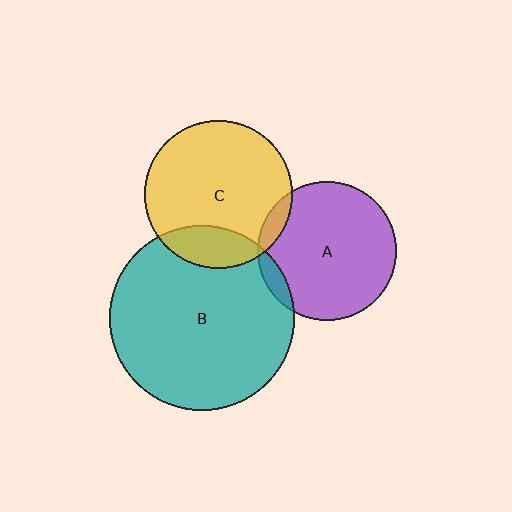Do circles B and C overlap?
Yes.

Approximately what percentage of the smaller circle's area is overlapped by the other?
Approximately 20%.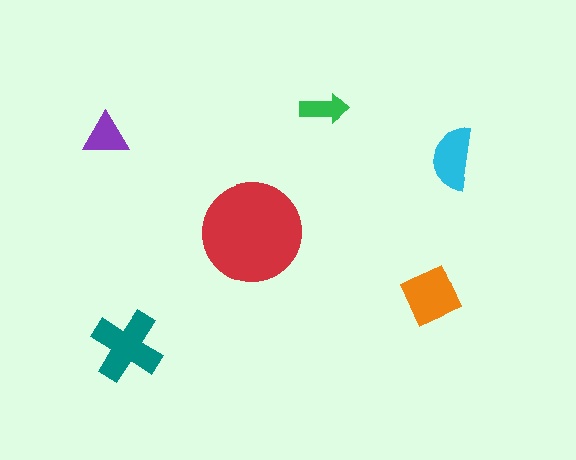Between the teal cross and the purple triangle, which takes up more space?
The teal cross.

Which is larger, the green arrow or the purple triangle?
The purple triangle.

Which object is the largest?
The red circle.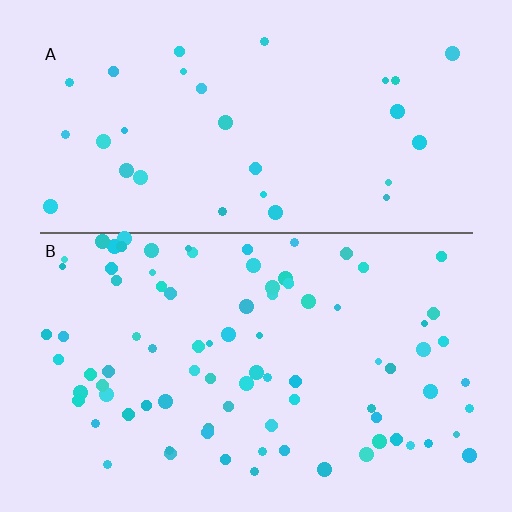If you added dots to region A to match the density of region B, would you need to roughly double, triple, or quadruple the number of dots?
Approximately triple.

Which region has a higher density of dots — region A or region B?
B (the bottom).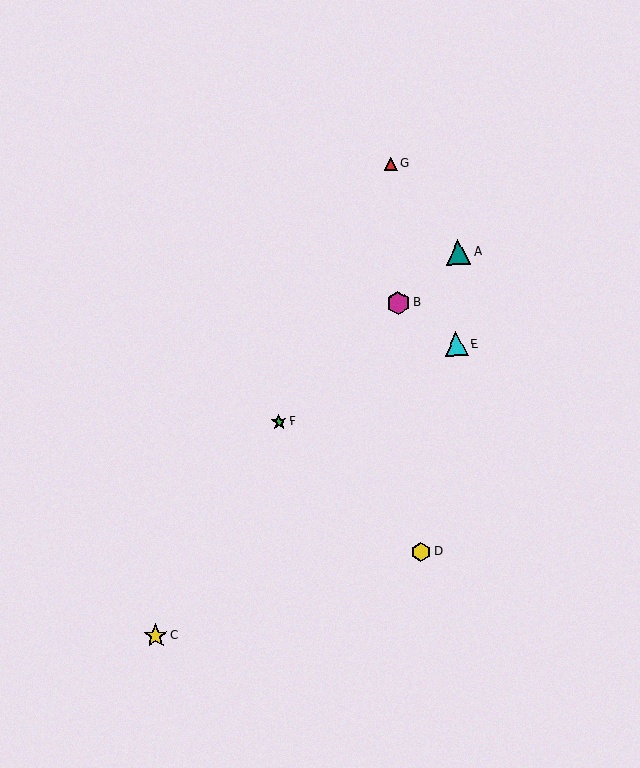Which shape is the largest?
The teal triangle (labeled A) is the largest.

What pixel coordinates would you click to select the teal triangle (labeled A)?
Click at (458, 252) to select the teal triangle A.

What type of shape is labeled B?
Shape B is a magenta hexagon.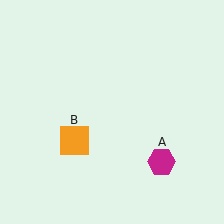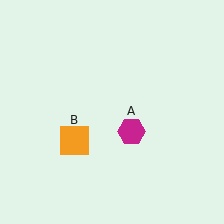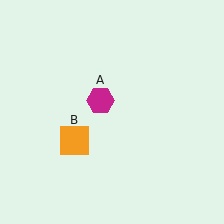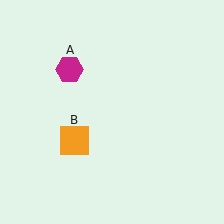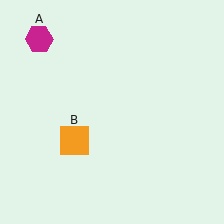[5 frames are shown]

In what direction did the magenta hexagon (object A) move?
The magenta hexagon (object A) moved up and to the left.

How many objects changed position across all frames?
1 object changed position: magenta hexagon (object A).